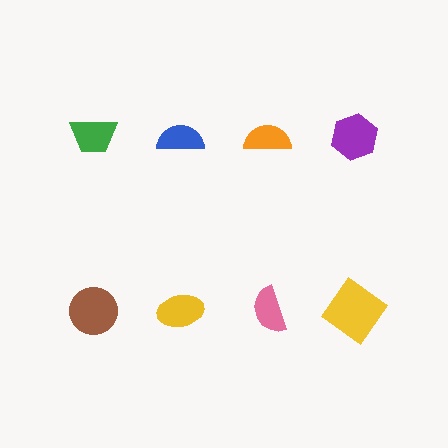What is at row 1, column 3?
An orange semicircle.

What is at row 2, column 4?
A yellow diamond.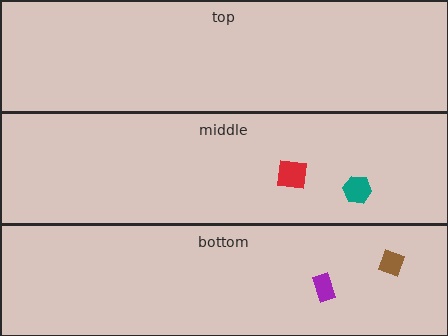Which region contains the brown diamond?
The bottom region.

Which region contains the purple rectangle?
The bottom region.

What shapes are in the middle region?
The red square, the teal hexagon.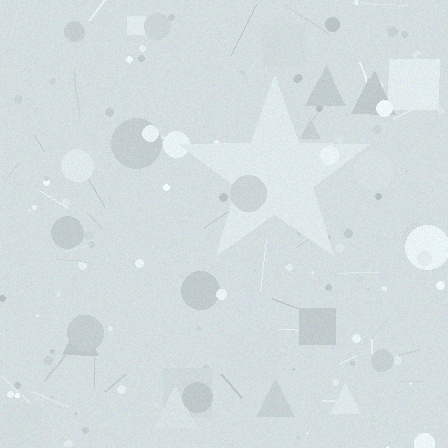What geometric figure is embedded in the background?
A star is embedded in the background.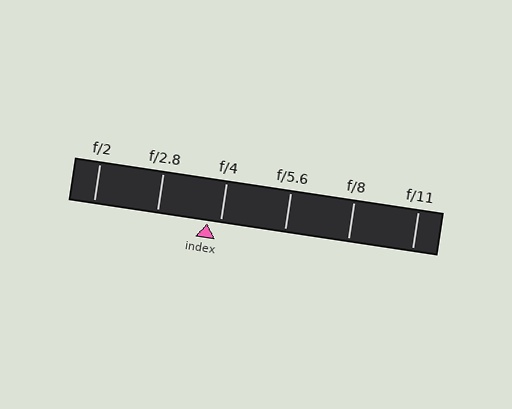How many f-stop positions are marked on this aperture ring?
There are 6 f-stop positions marked.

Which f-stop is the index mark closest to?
The index mark is closest to f/4.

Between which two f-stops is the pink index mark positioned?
The index mark is between f/2.8 and f/4.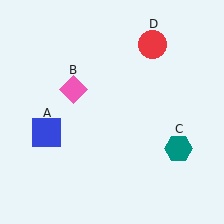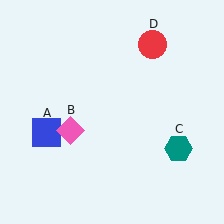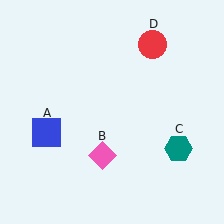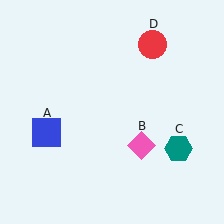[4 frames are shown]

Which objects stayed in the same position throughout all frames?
Blue square (object A) and teal hexagon (object C) and red circle (object D) remained stationary.